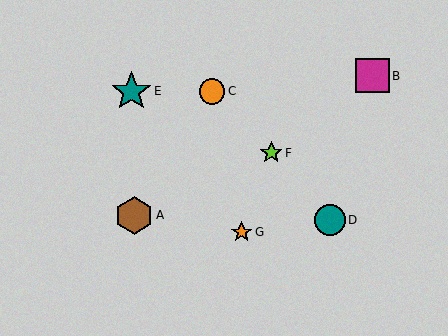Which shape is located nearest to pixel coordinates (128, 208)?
The brown hexagon (labeled A) at (134, 215) is nearest to that location.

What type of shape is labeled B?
Shape B is a magenta square.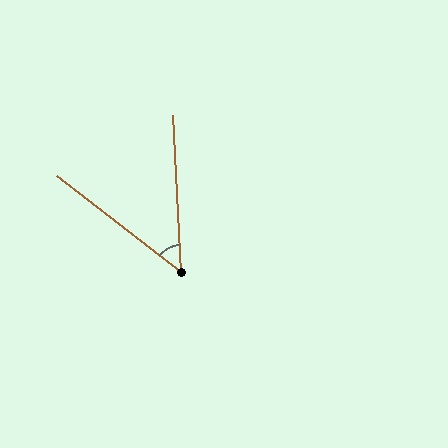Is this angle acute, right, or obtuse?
It is acute.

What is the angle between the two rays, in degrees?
Approximately 49 degrees.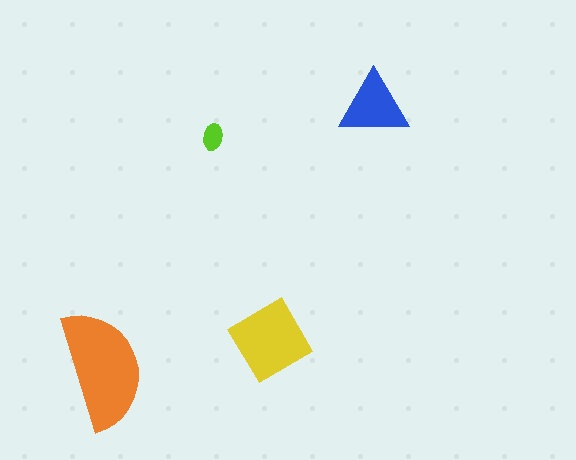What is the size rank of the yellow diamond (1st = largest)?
2nd.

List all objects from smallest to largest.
The lime ellipse, the blue triangle, the yellow diamond, the orange semicircle.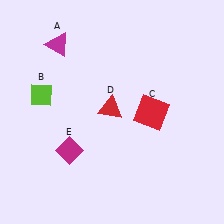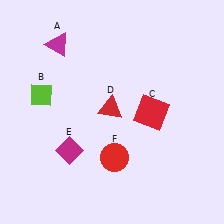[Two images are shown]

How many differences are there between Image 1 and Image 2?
There is 1 difference between the two images.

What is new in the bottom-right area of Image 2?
A red circle (F) was added in the bottom-right area of Image 2.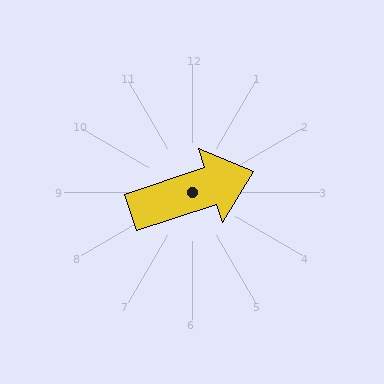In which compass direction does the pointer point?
East.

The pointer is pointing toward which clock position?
Roughly 2 o'clock.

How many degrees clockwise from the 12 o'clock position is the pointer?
Approximately 72 degrees.